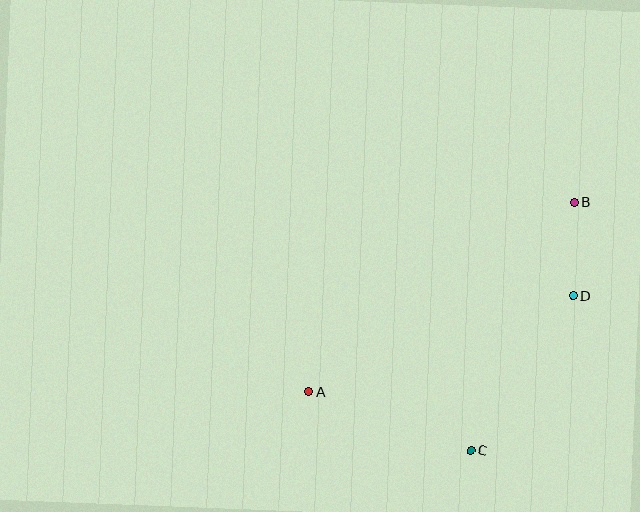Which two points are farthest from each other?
Points A and B are farthest from each other.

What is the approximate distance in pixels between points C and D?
The distance between C and D is approximately 185 pixels.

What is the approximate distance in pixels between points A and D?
The distance between A and D is approximately 281 pixels.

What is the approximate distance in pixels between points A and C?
The distance between A and C is approximately 172 pixels.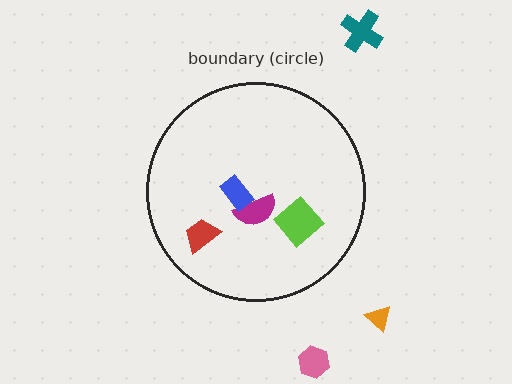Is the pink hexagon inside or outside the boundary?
Outside.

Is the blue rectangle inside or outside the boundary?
Inside.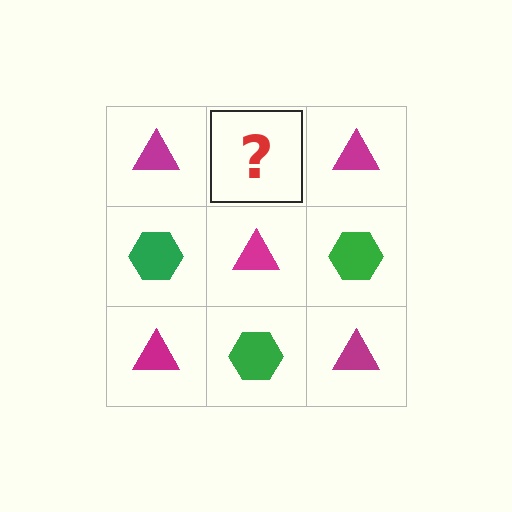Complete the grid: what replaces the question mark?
The question mark should be replaced with a green hexagon.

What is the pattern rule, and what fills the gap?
The rule is that it alternates magenta triangle and green hexagon in a checkerboard pattern. The gap should be filled with a green hexagon.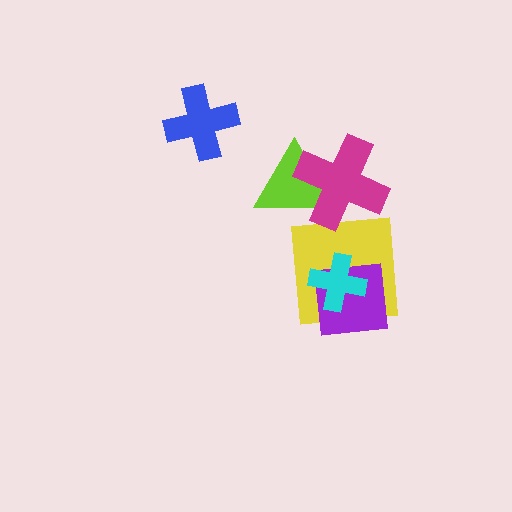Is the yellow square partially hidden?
Yes, it is partially covered by another shape.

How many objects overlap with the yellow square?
2 objects overlap with the yellow square.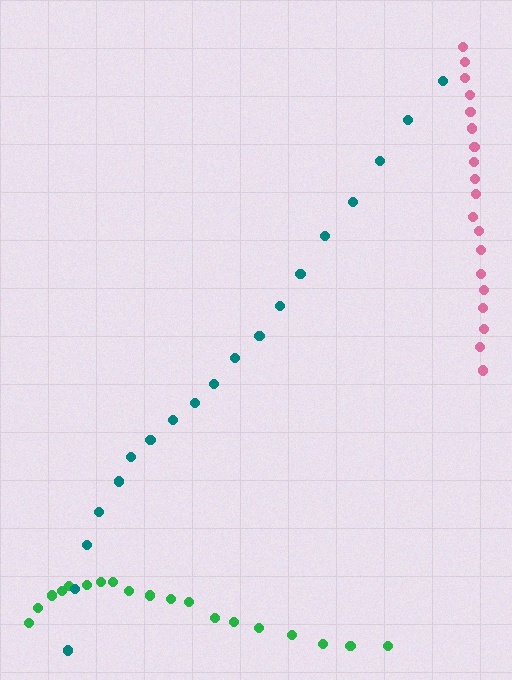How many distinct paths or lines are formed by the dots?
There are 3 distinct paths.